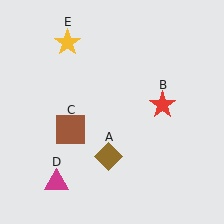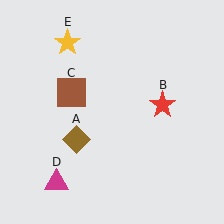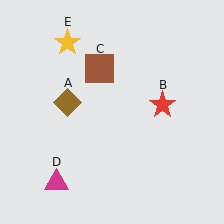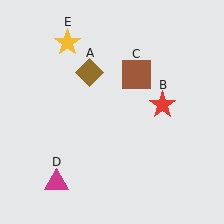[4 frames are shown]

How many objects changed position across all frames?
2 objects changed position: brown diamond (object A), brown square (object C).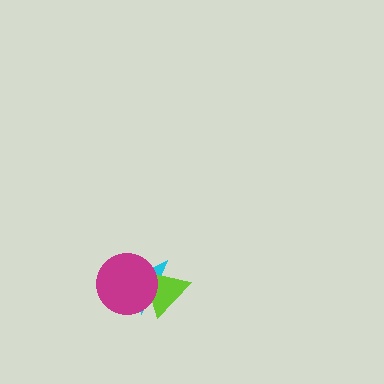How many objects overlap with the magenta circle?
2 objects overlap with the magenta circle.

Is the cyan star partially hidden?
Yes, it is partially covered by another shape.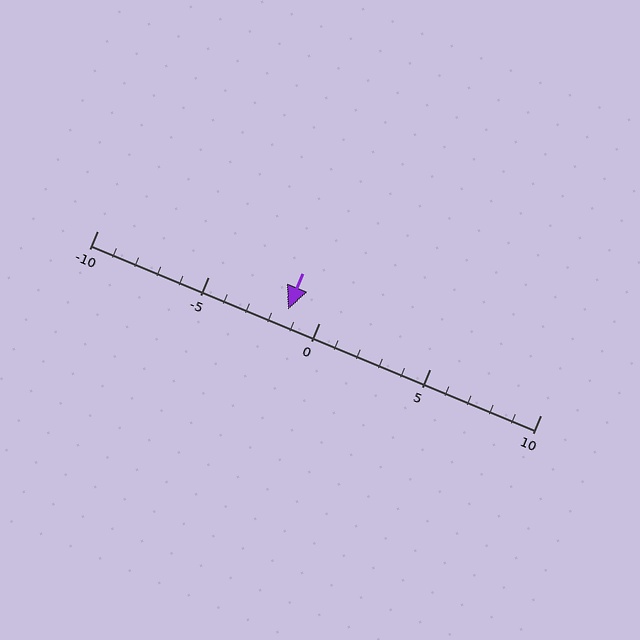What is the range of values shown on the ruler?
The ruler shows values from -10 to 10.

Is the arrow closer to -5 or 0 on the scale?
The arrow is closer to 0.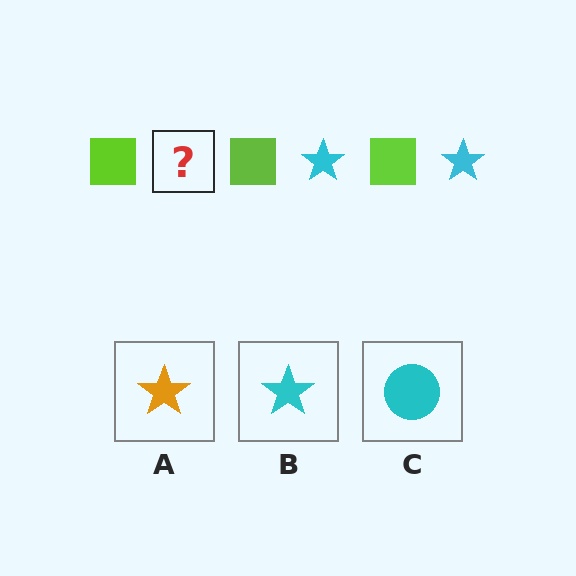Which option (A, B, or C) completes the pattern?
B.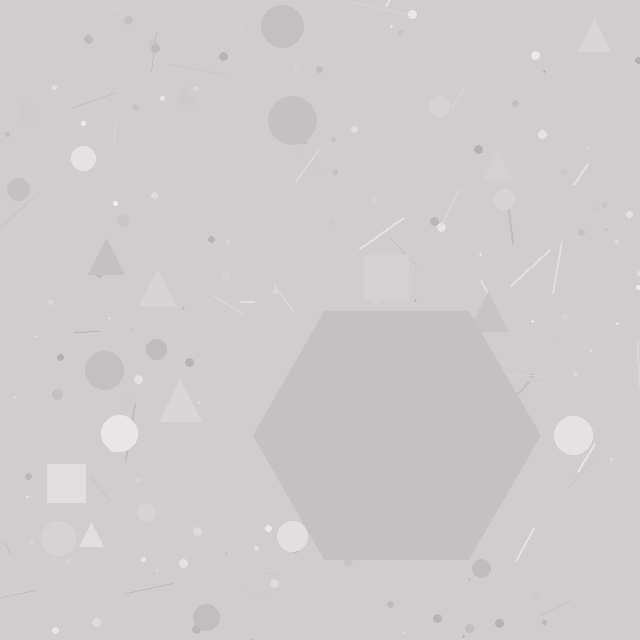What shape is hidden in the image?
A hexagon is hidden in the image.